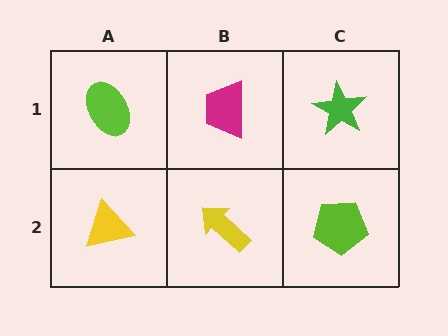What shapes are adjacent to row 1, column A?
A yellow triangle (row 2, column A), a magenta trapezoid (row 1, column B).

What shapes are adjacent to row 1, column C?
A lime pentagon (row 2, column C), a magenta trapezoid (row 1, column B).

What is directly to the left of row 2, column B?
A yellow triangle.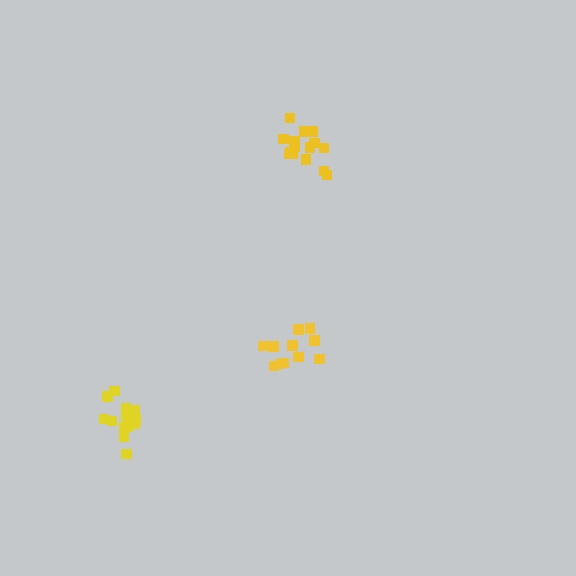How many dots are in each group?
Group 1: 11 dots, Group 2: 15 dots, Group 3: 16 dots (42 total).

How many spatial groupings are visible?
There are 3 spatial groupings.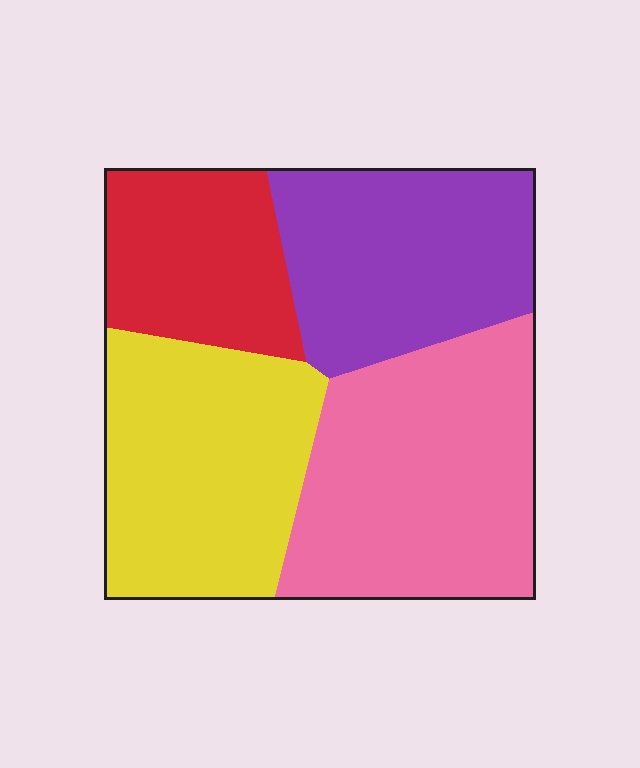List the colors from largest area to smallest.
From largest to smallest: pink, yellow, purple, red.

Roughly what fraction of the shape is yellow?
Yellow covers roughly 25% of the shape.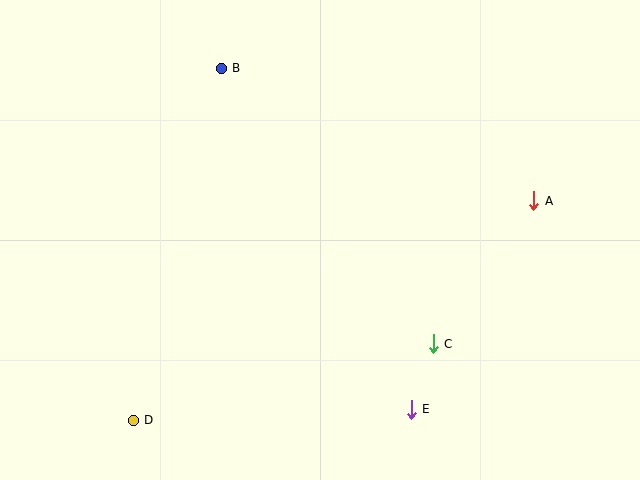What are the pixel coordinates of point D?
Point D is at (133, 420).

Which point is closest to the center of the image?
Point C at (433, 344) is closest to the center.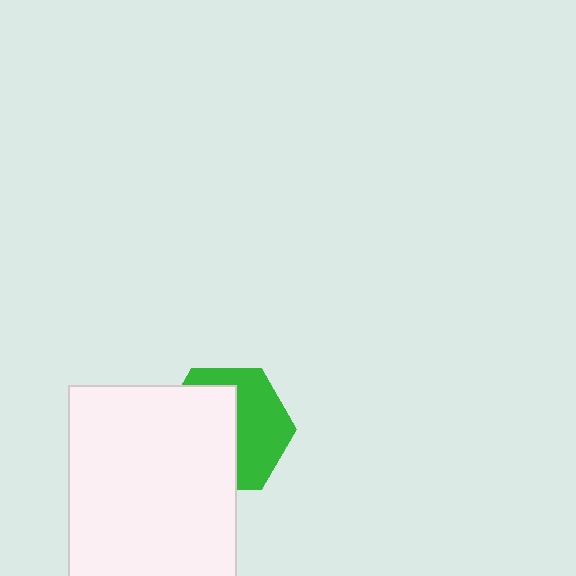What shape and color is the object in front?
The object in front is a white rectangle.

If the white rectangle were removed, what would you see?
You would see the complete green hexagon.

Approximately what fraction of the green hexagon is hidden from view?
Roughly 53% of the green hexagon is hidden behind the white rectangle.